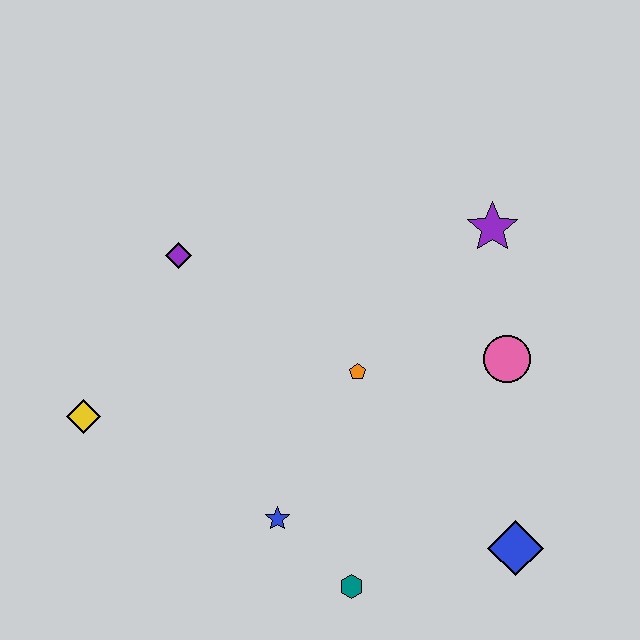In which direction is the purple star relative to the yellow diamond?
The purple star is to the right of the yellow diamond.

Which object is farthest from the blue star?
The purple star is farthest from the blue star.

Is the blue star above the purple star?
No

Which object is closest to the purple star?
The pink circle is closest to the purple star.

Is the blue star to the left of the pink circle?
Yes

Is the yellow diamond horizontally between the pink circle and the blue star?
No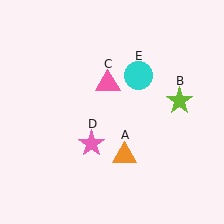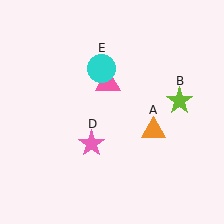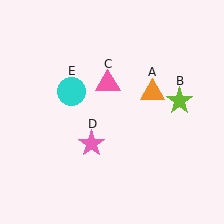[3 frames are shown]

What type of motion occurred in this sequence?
The orange triangle (object A), cyan circle (object E) rotated counterclockwise around the center of the scene.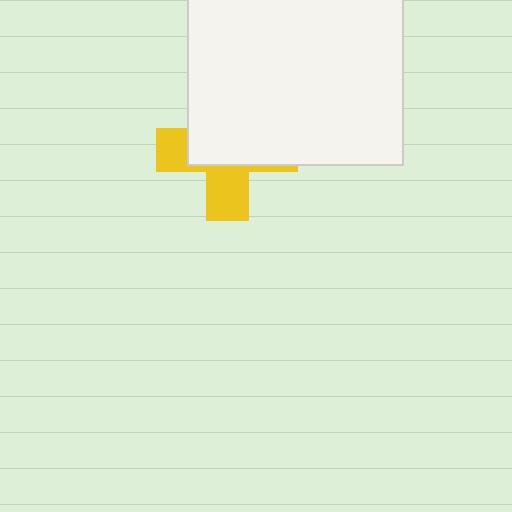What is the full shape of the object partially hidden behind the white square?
The partially hidden object is a yellow cross.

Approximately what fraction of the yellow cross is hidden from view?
Roughly 60% of the yellow cross is hidden behind the white square.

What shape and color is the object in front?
The object in front is a white square.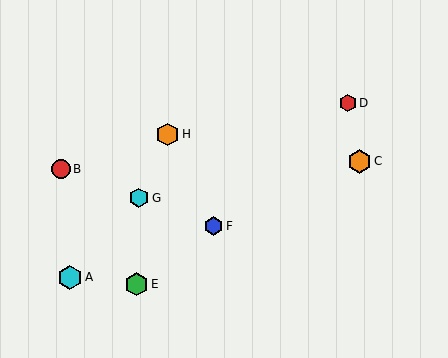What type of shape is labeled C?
Shape C is an orange hexagon.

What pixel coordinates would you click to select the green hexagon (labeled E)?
Click at (136, 284) to select the green hexagon E.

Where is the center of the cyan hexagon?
The center of the cyan hexagon is at (70, 277).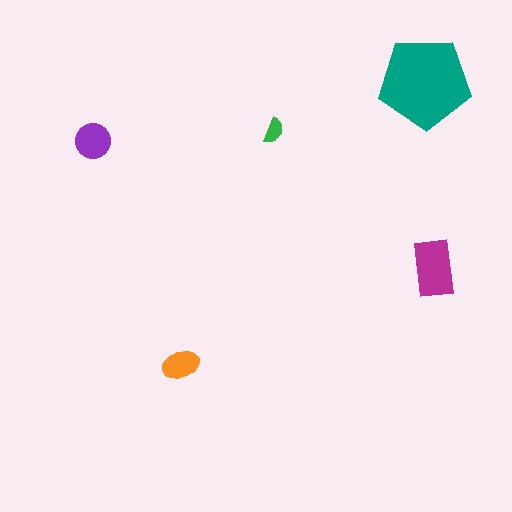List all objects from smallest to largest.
The green semicircle, the orange ellipse, the purple circle, the magenta rectangle, the teal pentagon.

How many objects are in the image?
There are 5 objects in the image.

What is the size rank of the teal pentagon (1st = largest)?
1st.